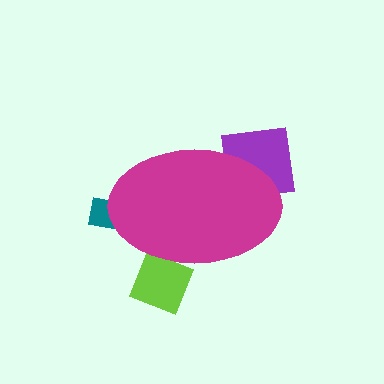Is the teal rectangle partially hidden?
Yes, the teal rectangle is partially hidden behind the magenta ellipse.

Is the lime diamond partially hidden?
Yes, the lime diamond is partially hidden behind the magenta ellipse.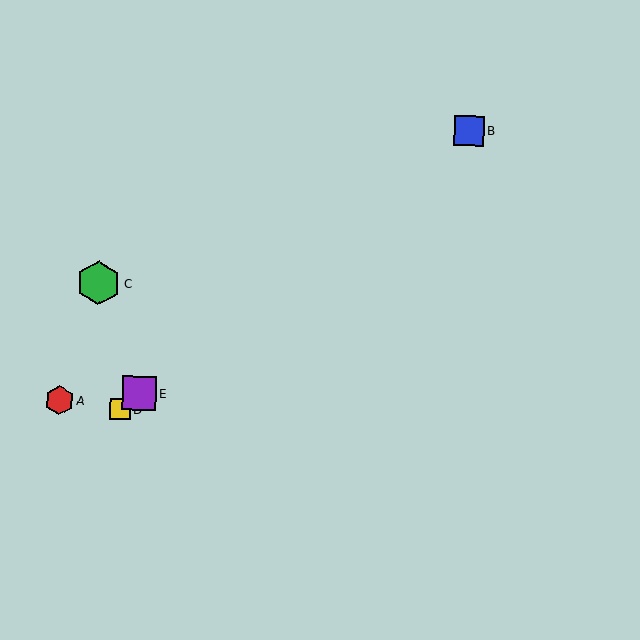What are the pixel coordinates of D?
Object D is at (120, 409).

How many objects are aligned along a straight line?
3 objects (B, D, E) are aligned along a straight line.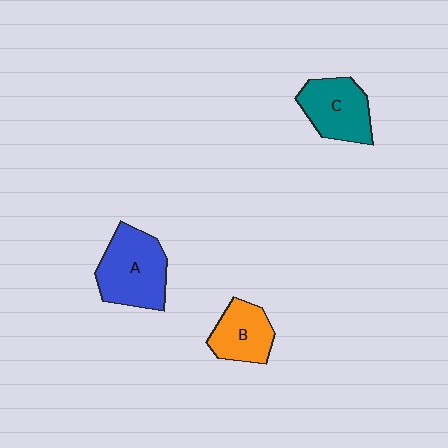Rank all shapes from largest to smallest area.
From largest to smallest: A (blue), C (teal), B (orange).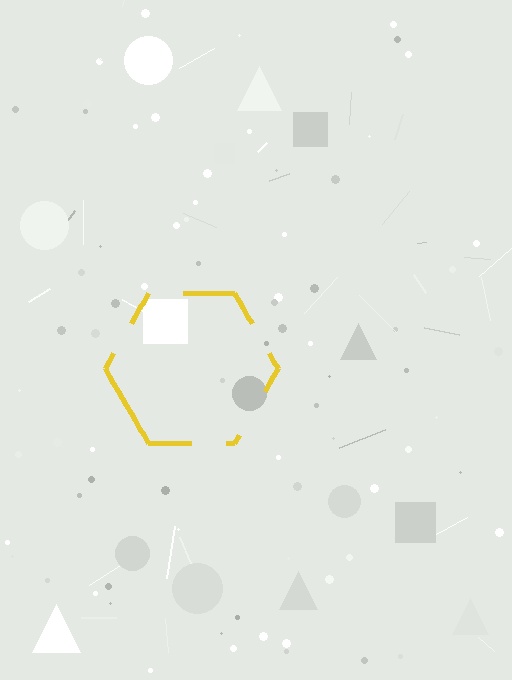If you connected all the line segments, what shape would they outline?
They would outline a hexagon.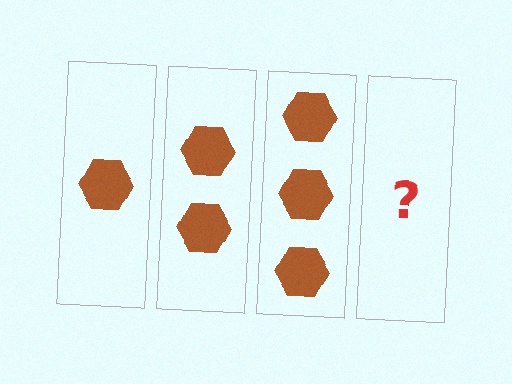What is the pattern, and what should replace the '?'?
The pattern is that each step adds one more hexagon. The '?' should be 4 hexagons.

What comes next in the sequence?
The next element should be 4 hexagons.